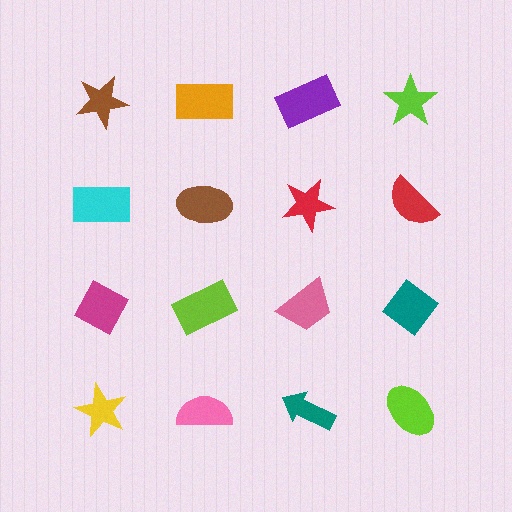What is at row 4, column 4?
A lime ellipse.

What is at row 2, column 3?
A red star.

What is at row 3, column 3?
A pink trapezoid.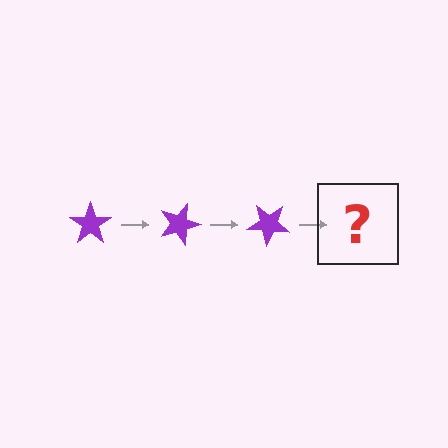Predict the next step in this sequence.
The next step is a purple star rotated 60 degrees.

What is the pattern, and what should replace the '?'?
The pattern is that the star rotates 20 degrees each step. The '?' should be a purple star rotated 60 degrees.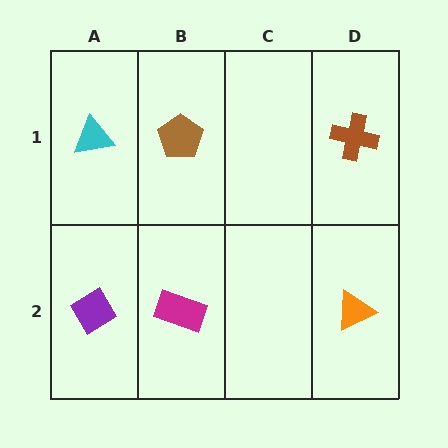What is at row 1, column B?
A brown pentagon.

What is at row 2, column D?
An orange triangle.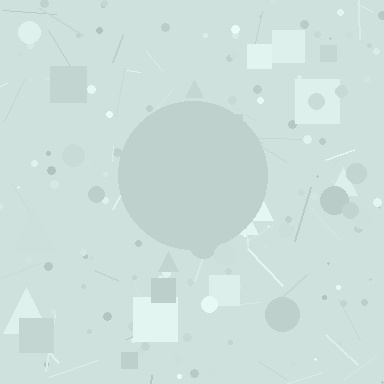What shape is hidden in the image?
A circle is hidden in the image.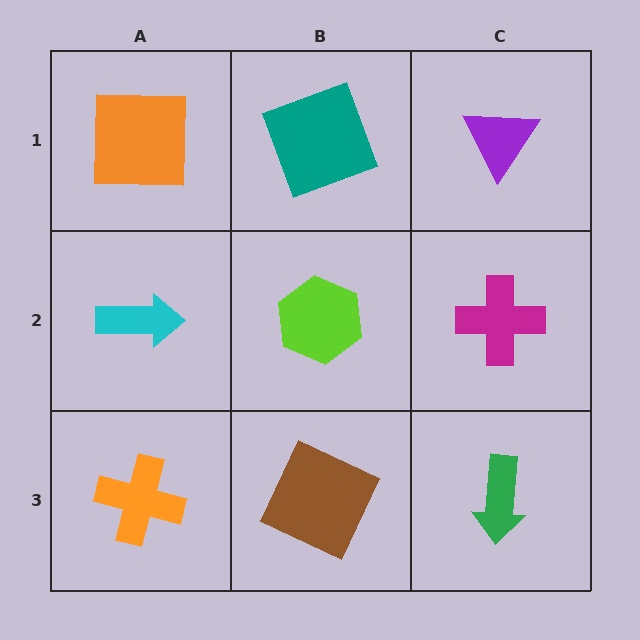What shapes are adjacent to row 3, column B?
A lime hexagon (row 2, column B), an orange cross (row 3, column A), a green arrow (row 3, column C).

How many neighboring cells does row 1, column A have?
2.